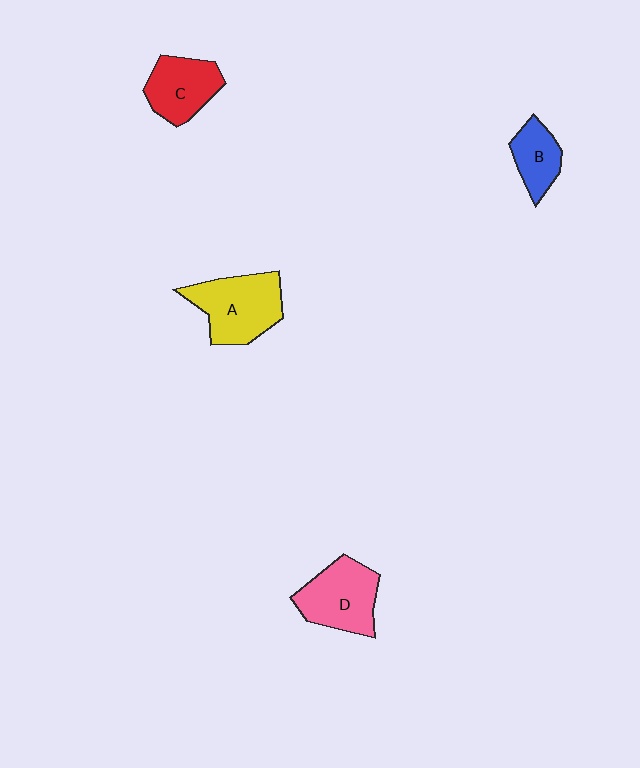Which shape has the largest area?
Shape A (yellow).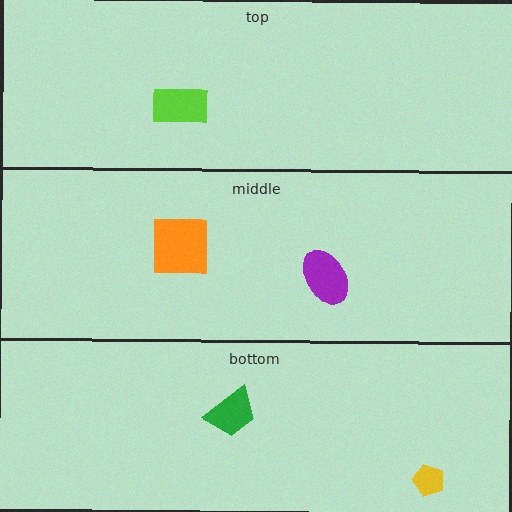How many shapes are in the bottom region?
2.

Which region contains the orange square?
The middle region.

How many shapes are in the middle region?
2.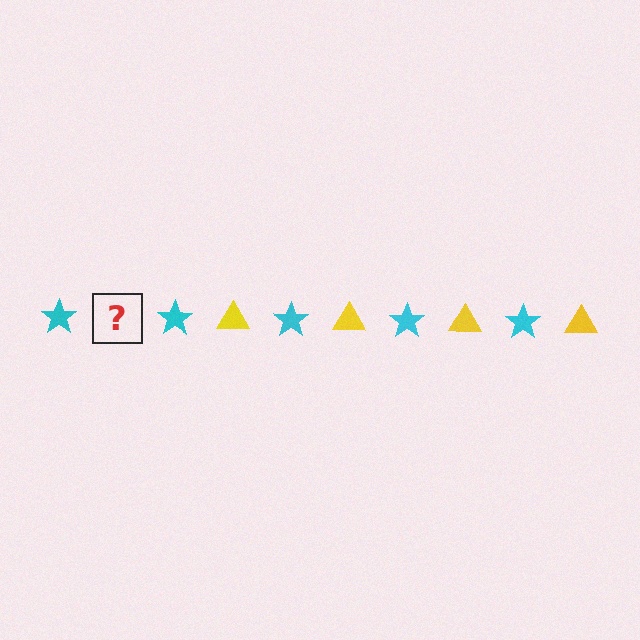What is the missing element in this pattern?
The missing element is a yellow triangle.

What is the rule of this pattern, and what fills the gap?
The rule is that the pattern alternates between cyan star and yellow triangle. The gap should be filled with a yellow triangle.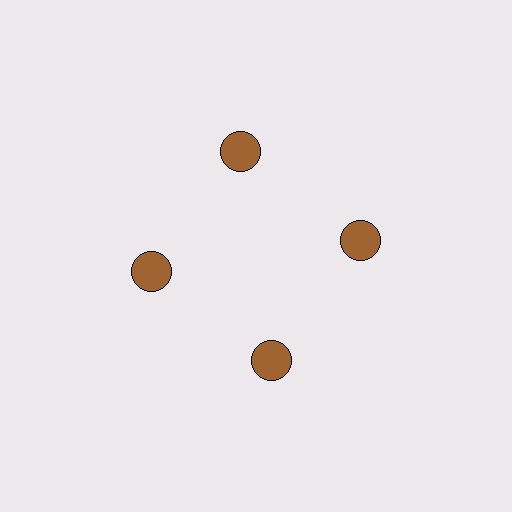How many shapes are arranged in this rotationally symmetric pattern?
There are 4 shapes, arranged in 4 groups of 1.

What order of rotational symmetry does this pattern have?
This pattern has 4-fold rotational symmetry.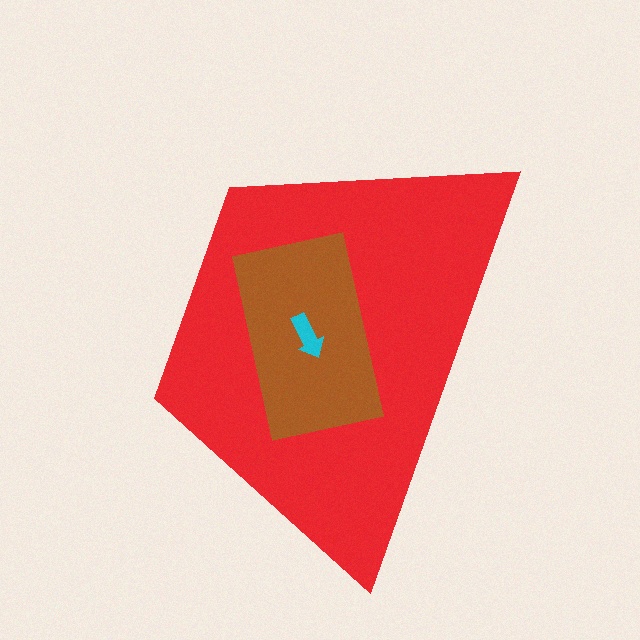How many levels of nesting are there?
3.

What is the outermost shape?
The red trapezoid.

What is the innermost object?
The cyan arrow.